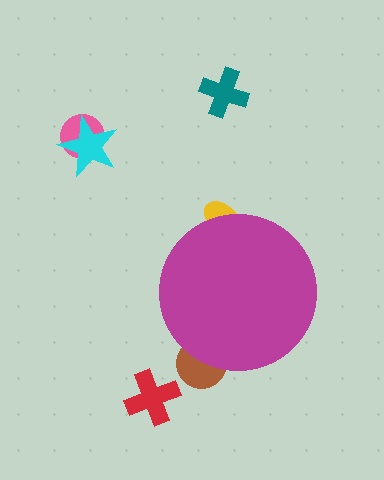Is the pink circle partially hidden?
No, the pink circle is fully visible.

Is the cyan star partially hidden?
No, the cyan star is fully visible.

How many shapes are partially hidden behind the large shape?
2 shapes are partially hidden.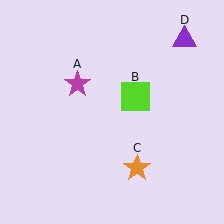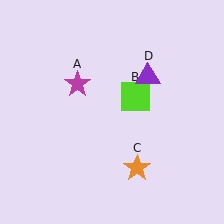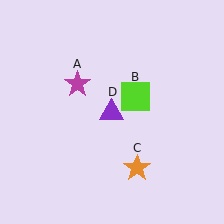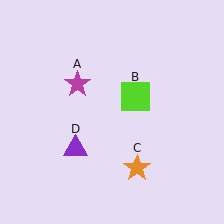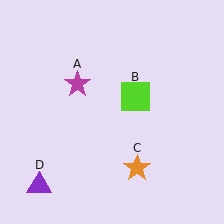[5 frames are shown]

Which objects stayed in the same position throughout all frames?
Magenta star (object A) and lime square (object B) and orange star (object C) remained stationary.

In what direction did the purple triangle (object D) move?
The purple triangle (object D) moved down and to the left.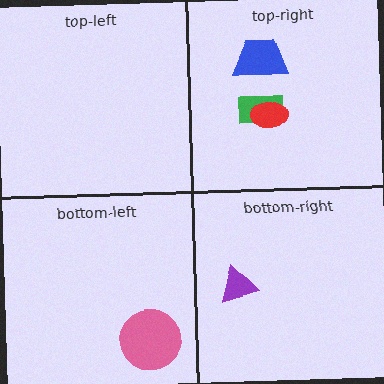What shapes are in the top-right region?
The green rectangle, the blue trapezoid, the red ellipse.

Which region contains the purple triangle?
The bottom-right region.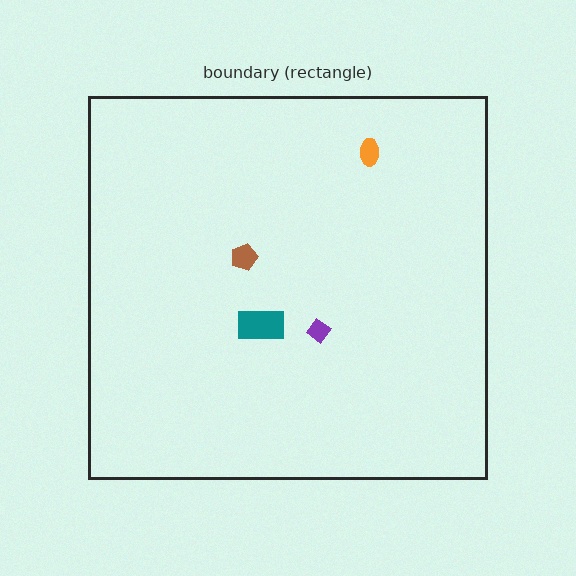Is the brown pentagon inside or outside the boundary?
Inside.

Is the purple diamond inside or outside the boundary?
Inside.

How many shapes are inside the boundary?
4 inside, 0 outside.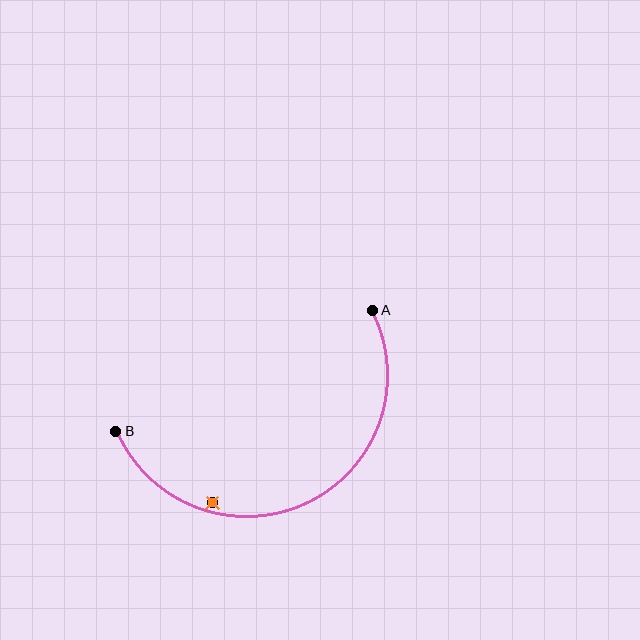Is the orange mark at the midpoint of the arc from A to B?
No — the orange mark does not lie on the arc at all. It sits slightly inside the curve.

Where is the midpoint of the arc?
The arc midpoint is the point on the curve farthest from the straight line joining A and B. It sits below that line.